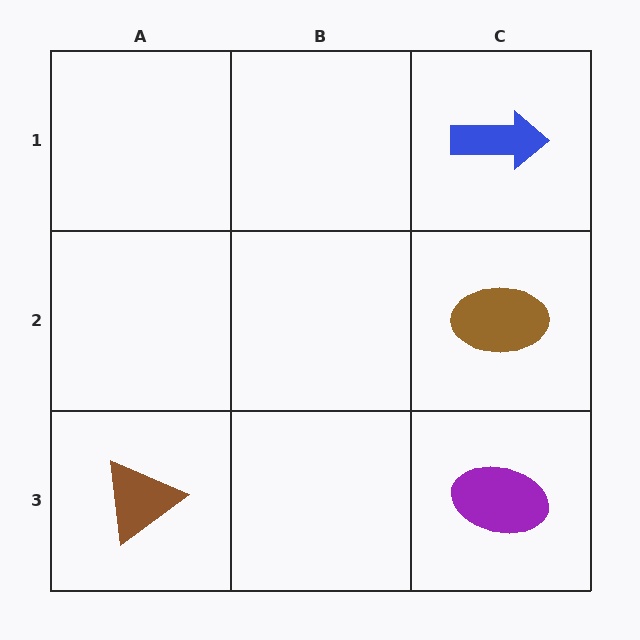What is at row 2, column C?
A brown ellipse.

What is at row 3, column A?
A brown triangle.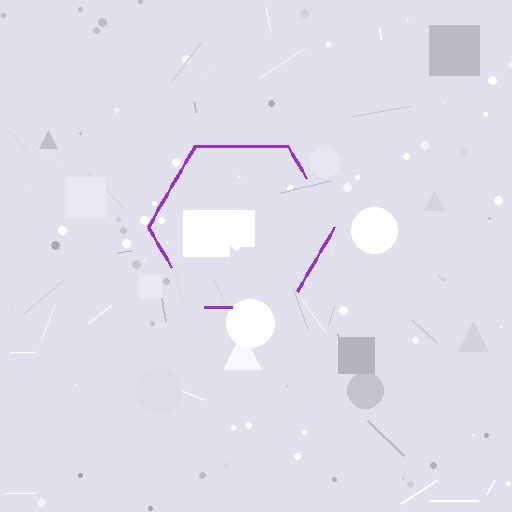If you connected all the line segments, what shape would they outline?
They would outline a hexagon.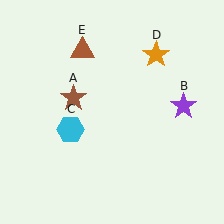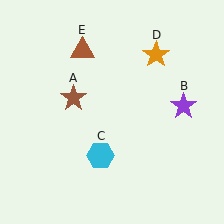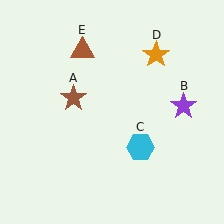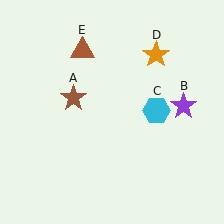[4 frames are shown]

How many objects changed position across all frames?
1 object changed position: cyan hexagon (object C).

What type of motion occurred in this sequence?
The cyan hexagon (object C) rotated counterclockwise around the center of the scene.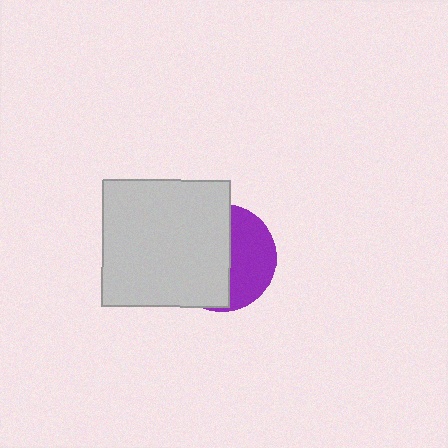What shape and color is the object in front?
The object in front is a light gray square.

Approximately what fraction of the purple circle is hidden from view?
Roughly 59% of the purple circle is hidden behind the light gray square.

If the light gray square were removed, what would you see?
You would see the complete purple circle.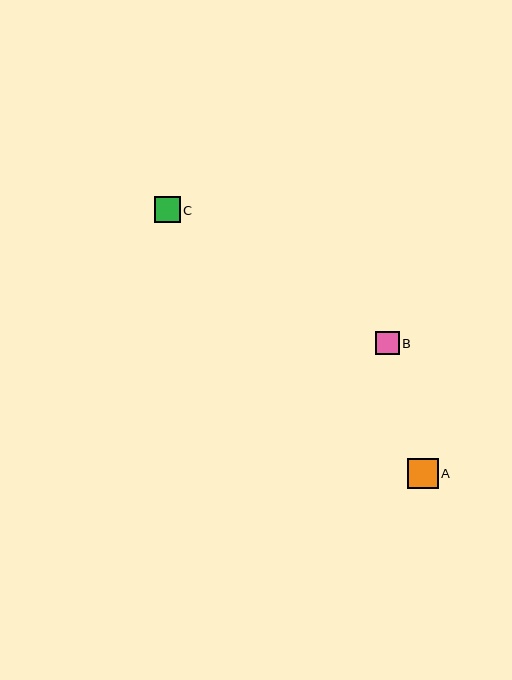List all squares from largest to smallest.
From largest to smallest: A, C, B.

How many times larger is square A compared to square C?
Square A is approximately 1.2 times the size of square C.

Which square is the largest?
Square A is the largest with a size of approximately 30 pixels.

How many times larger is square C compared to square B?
Square C is approximately 1.1 times the size of square B.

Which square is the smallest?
Square B is the smallest with a size of approximately 23 pixels.